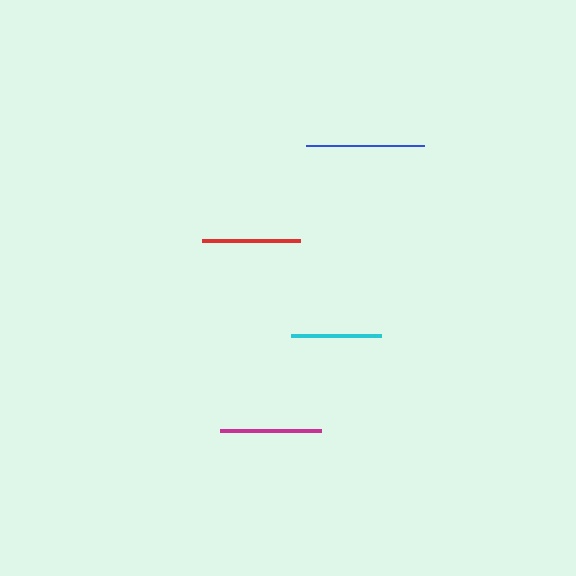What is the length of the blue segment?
The blue segment is approximately 118 pixels long.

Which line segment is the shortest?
The cyan line is the shortest at approximately 90 pixels.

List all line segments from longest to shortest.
From longest to shortest: blue, magenta, red, cyan.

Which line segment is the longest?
The blue line is the longest at approximately 118 pixels.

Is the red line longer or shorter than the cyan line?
The red line is longer than the cyan line.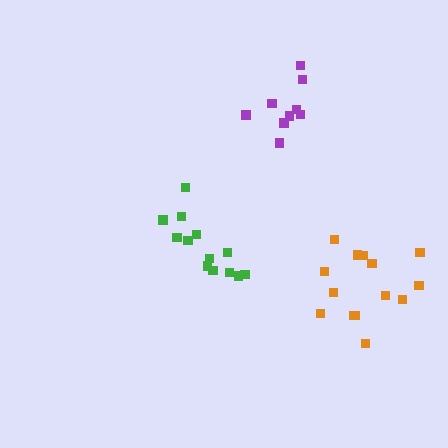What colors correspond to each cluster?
The clusters are colored: green, purple, orange.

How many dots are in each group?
Group 1: 13 dots, Group 2: 9 dots, Group 3: 14 dots (36 total).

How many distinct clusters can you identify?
There are 3 distinct clusters.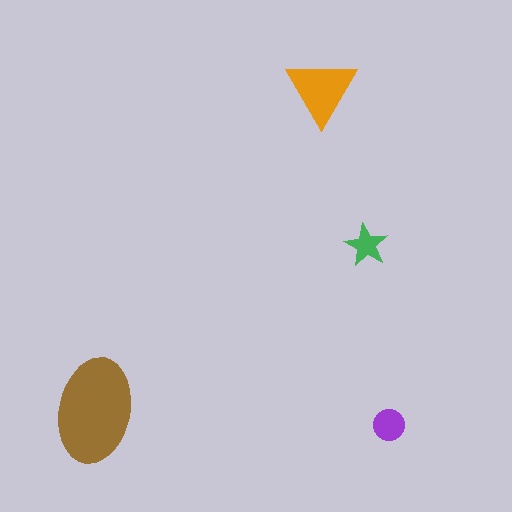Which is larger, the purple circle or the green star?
The purple circle.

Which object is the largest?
The brown ellipse.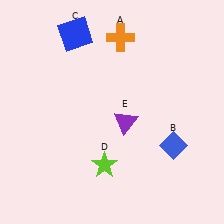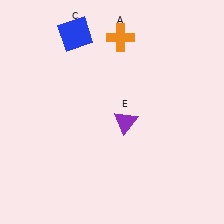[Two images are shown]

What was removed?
The blue diamond (B), the lime star (D) were removed in Image 2.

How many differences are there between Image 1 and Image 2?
There are 2 differences between the two images.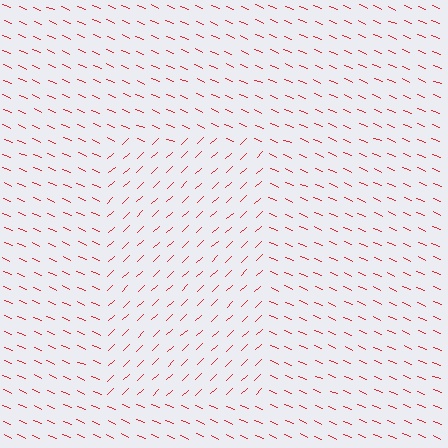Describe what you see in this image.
The image is filled with small red line segments. A rectangle region in the image has lines oriented differently from the surrounding lines, creating a visible texture boundary.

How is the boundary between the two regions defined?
The boundary is defined purely by a change in line orientation (approximately 66 degrees difference). All lines are the same color and thickness.